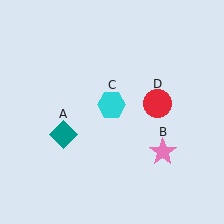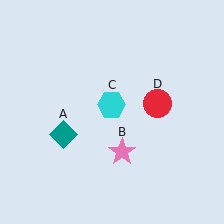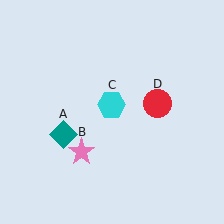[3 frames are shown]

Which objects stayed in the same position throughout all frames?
Teal diamond (object A) and cyan hexagon (object C) and red circle (object D) remained stationary.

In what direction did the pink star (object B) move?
The pink star (object B) moved left.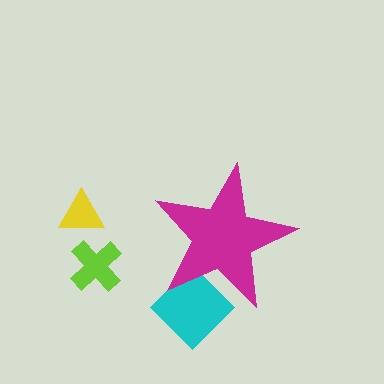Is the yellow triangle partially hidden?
No, the yellow triangle is fully visible.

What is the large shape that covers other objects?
A magenta star.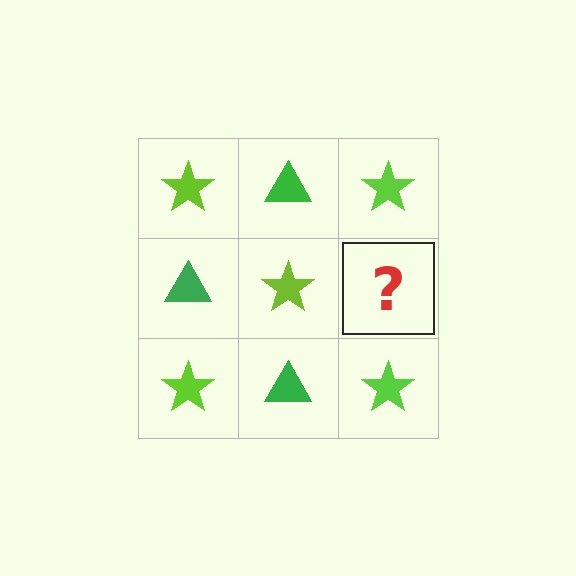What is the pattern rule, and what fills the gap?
The rule is that it alternates lime star and green triangle in a checkerboard pattern. The gap should be filled with a green triangle.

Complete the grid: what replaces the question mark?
The question mark should be replaced with a green triangle.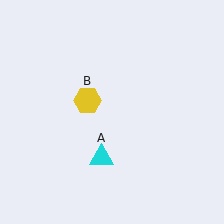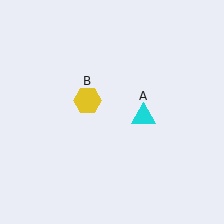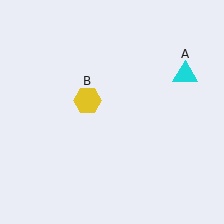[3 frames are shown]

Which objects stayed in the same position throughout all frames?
Yellow hexagon (object B) remained stationary.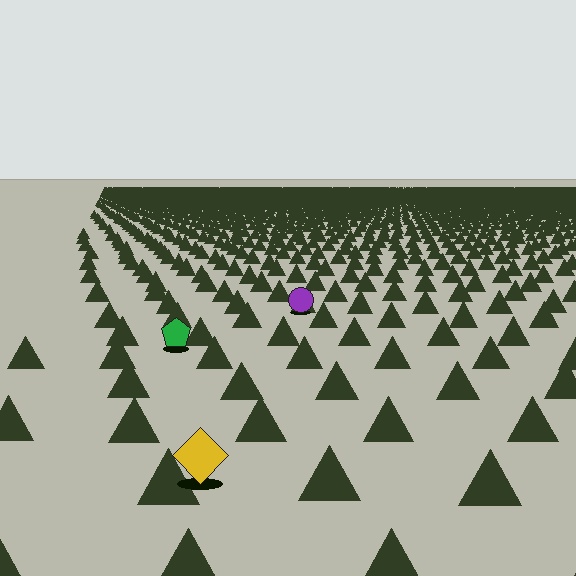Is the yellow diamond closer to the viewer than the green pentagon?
Yes. The yellow diamond is closer — you can tell from the texture gradient: the ground texture is coarser near it.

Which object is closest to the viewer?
The yellow diamond is closest. The texture marks near it are larger and more spread out.